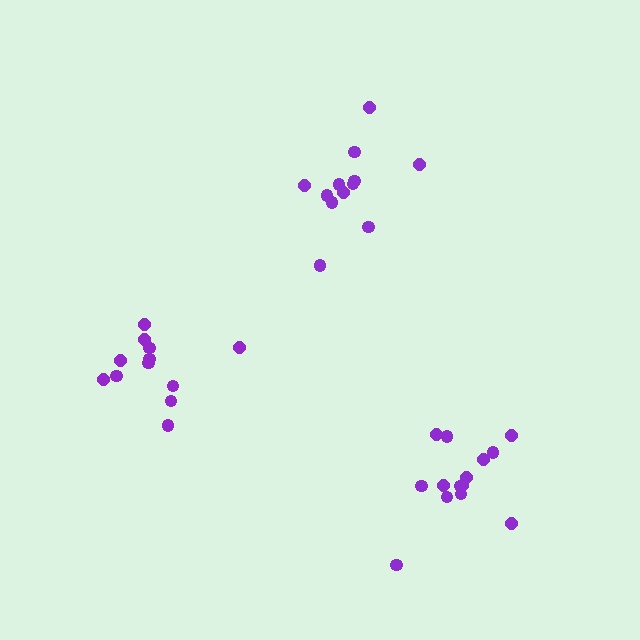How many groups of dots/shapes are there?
There are 3 groups.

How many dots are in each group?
Group 1: 12 dots, Group 2: 14 dots, Group 3: 12 dots (38 total).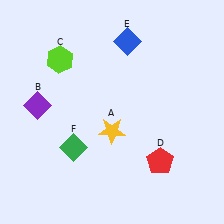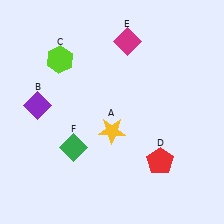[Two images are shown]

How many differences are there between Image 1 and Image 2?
There is 1 difference between the two images.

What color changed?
The diamond (E) changed from blue in Image 1 to magenta in Image 2.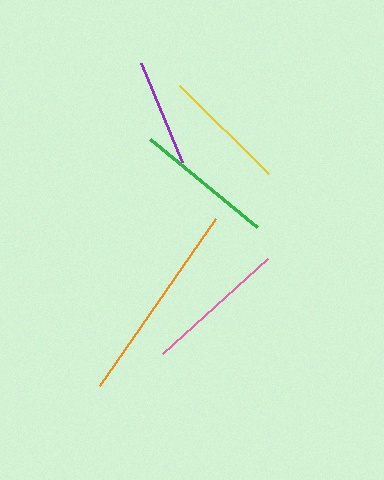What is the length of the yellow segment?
The yellow segment is approximately 125 pixels long.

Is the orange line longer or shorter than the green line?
The orange line is longer than the green line.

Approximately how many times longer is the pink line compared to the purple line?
The pink line is approximately 1.3 times the length of the purple line.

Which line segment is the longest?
The orange line is the longest at approximately 203 pixels.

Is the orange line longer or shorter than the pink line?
The orange line is longer than the pink line.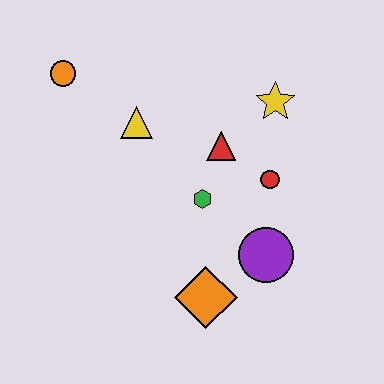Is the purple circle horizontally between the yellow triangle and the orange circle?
No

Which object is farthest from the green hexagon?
The orange circle is farthest from the green hexagon.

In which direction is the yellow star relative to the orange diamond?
The yellow star is above the orange diamond.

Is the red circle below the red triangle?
Yes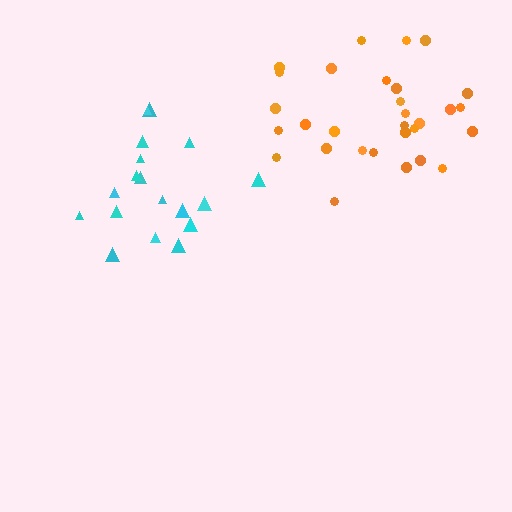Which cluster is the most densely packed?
Orange.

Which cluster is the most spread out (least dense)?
Cyan.